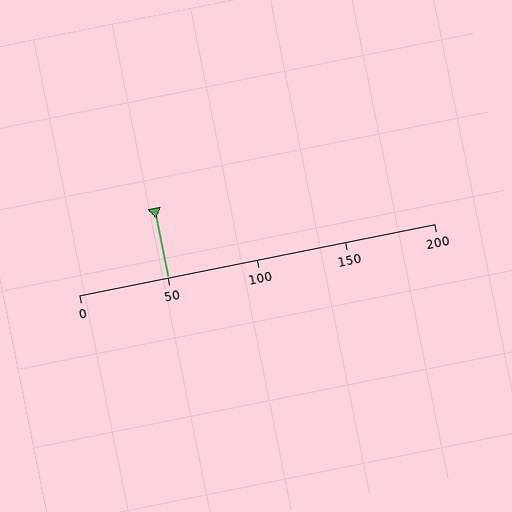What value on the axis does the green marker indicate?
The marker indicates approximately 50.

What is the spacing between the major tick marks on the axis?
The major ticks are spaced 50 apart.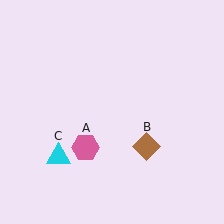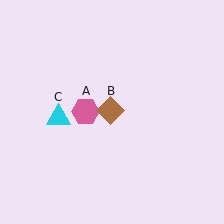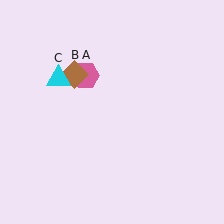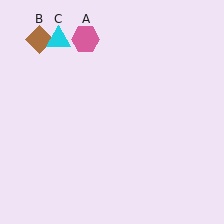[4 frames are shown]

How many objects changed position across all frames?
3 objects changed position: pink hexagon (object A), brown diamond (object B), cyan triangle (object C).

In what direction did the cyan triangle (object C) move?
The cyan triangle (object C) moved up.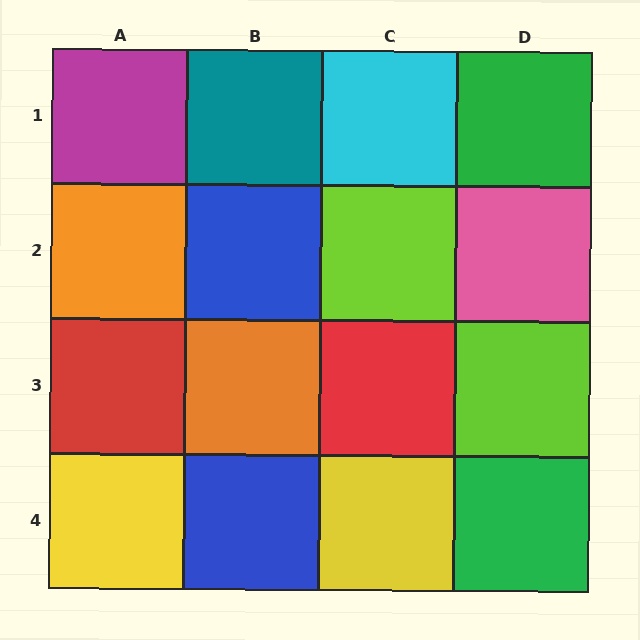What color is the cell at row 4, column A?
Yellow.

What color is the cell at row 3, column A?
Red.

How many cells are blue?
2 cells are blue.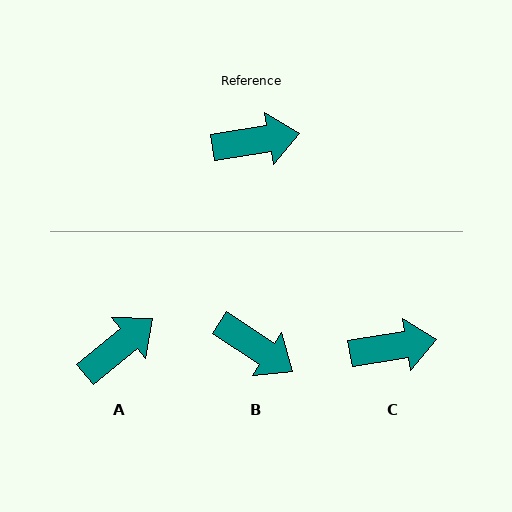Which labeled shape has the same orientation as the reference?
C.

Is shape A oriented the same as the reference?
No, it is off by about 31 degrees.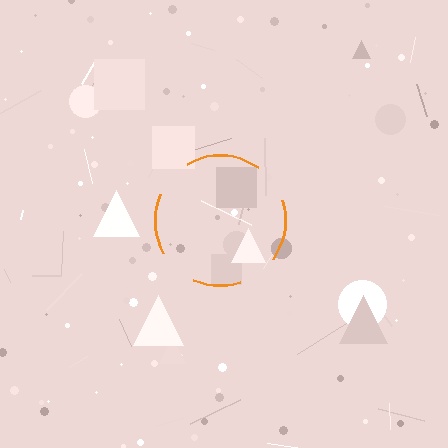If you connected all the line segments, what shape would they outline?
They would outline a circle.